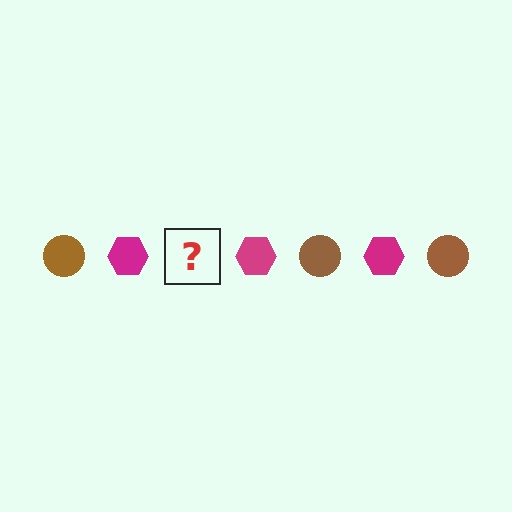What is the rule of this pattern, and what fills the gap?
The rule is that the pattern alternates between brown circle and magenta hexagon. The gap should be filled with a brown circle.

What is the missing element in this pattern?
The missing element is a brown circle.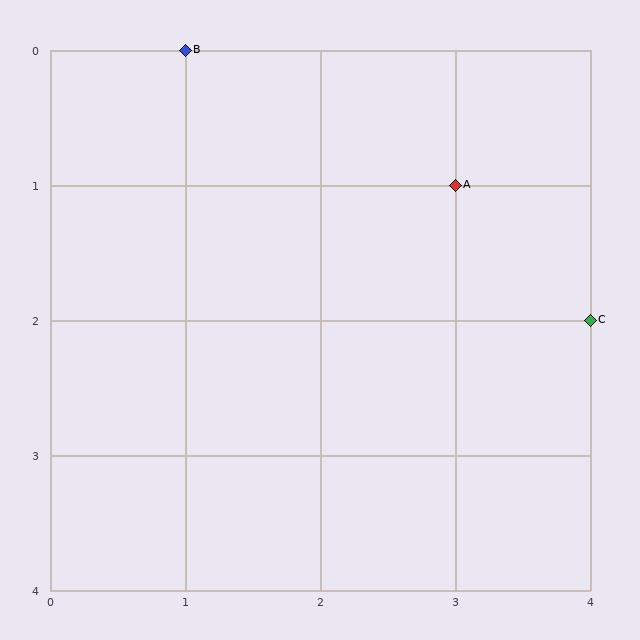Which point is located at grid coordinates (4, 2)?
Point C is at (4, 2).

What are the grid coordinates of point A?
Point A is at grid coordinates (3, 1).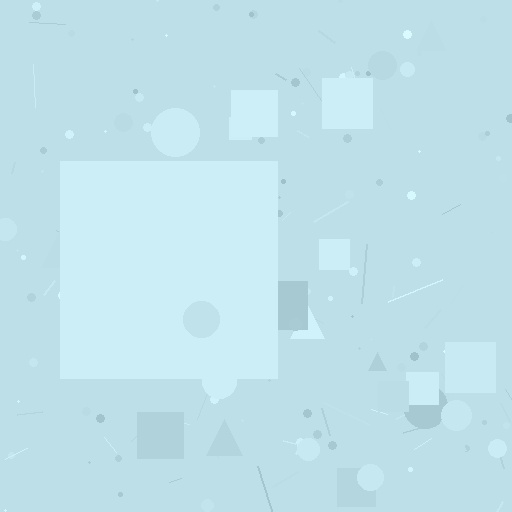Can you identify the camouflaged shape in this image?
The camouflaged shape is a square.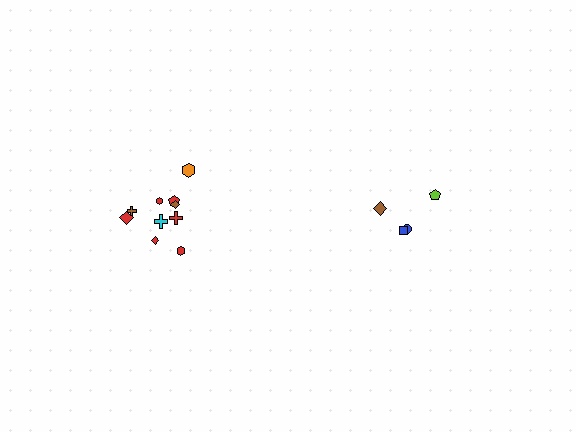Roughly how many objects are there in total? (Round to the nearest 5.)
Roughly 15 objects in total.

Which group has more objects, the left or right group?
The left group.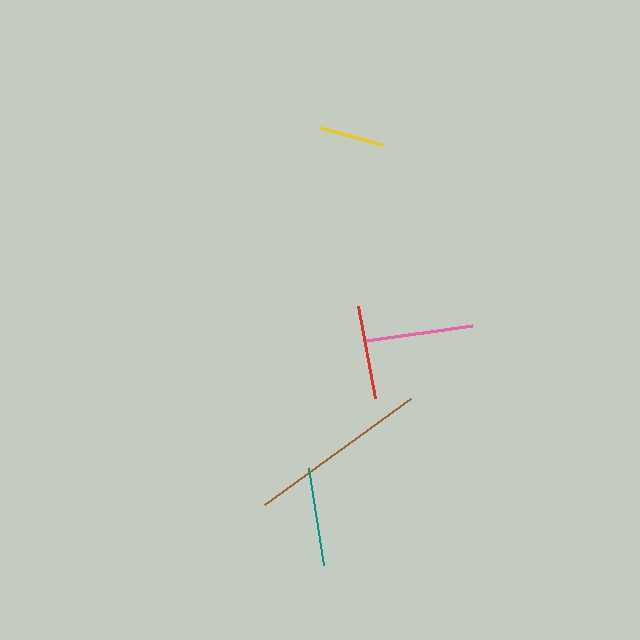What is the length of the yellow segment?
The yellow segment is approximately 65 pixels long.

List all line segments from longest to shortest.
From longest to shortest: brown, pink, teal, red, yellow.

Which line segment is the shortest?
The yellow line is the shortest at approximately 65 pixels.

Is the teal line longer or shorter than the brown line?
The brown line is longer than the teal line.